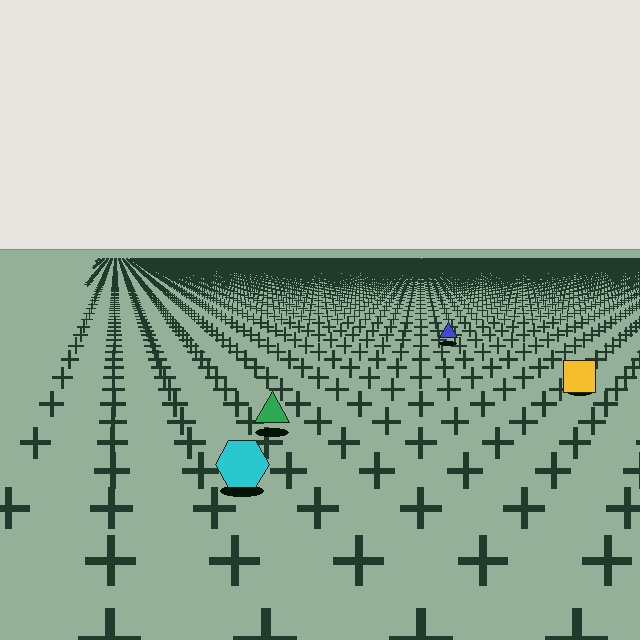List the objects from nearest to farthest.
From nearest to farthest: the cyan hexagon, the green triangle, the yellow square, the blue triangle.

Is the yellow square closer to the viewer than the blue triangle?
Yes. The yellow square is closer — you can tell from the texture gradient: the ground texture is coarser near it.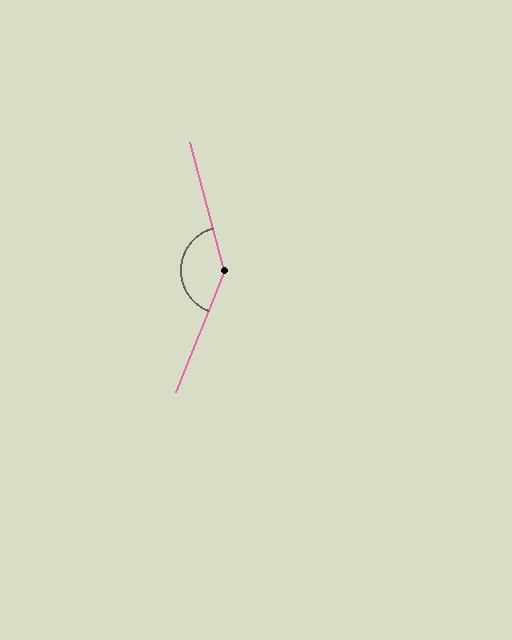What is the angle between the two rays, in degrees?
Approximately 144 degrees.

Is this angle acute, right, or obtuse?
It is obtuse.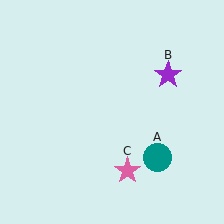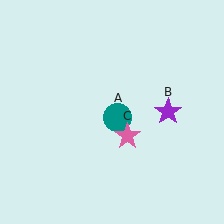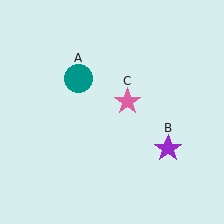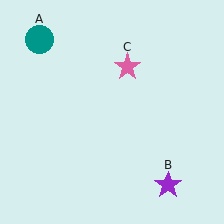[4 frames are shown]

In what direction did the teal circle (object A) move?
The teal circle (object A) moved up and to the left.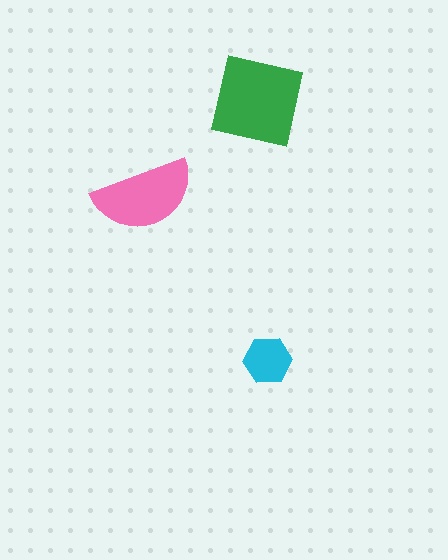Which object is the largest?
The green square.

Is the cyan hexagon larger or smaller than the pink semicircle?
Smaller.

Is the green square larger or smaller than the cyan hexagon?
Larger.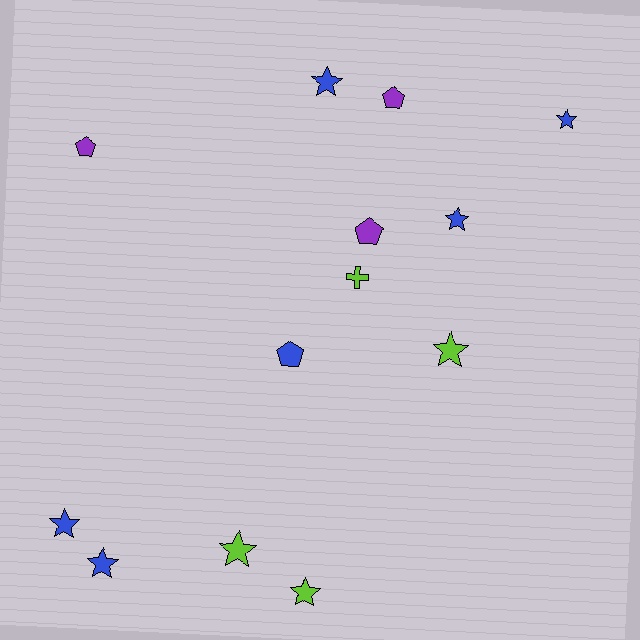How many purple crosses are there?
There are no purple crosses.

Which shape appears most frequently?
Star, with 8 objects.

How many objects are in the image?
There are 13 objects.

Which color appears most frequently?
Blue, with 6 objects.